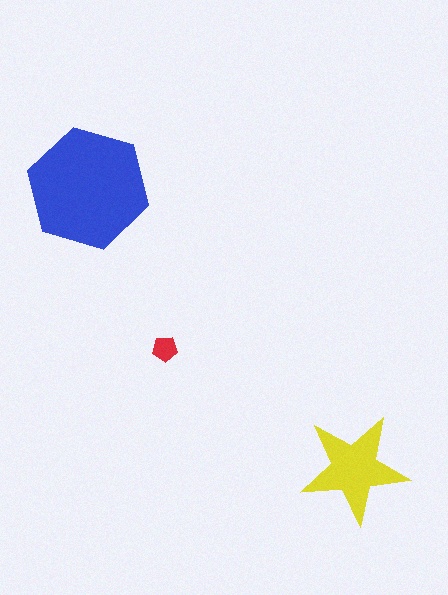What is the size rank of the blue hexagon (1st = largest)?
1st.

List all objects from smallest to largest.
The red pentagon, the yellow star, the blue hexagon.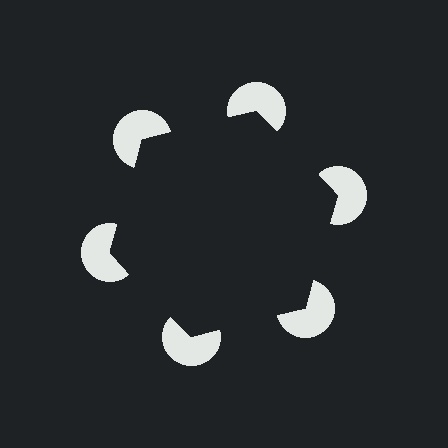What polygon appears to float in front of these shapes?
An illusory hexagon — its edges are inferred from the aligned wedge cuts in the pac-man discs, not physically drawn.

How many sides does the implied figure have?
6 sides.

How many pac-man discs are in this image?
There are 6 — one at each vertex of the illusory hexagon.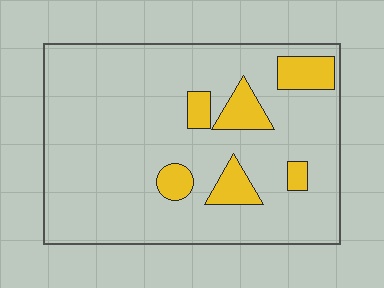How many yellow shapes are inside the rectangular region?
6.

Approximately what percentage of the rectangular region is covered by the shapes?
Approximately 15%.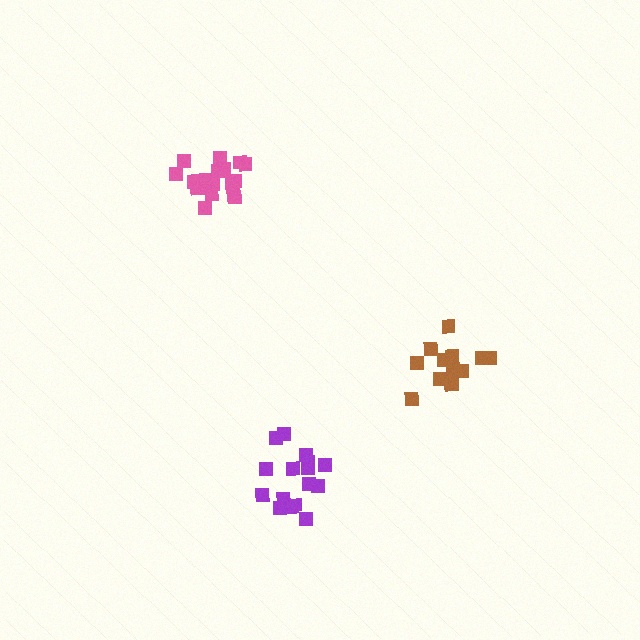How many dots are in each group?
Group 1: 16 dots, Group 2: 14 dots, Group 3: 17 dots (47 total).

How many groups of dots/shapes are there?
There are 3 groups.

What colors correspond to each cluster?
The clusters are colored: purple, brown, pink.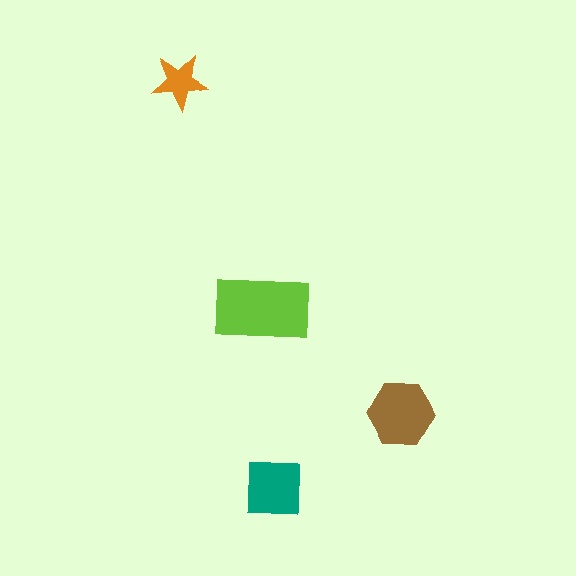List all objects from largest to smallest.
The lime rectangle, the brown hexagon, the teal square, the orange star.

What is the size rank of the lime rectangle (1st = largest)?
1st.